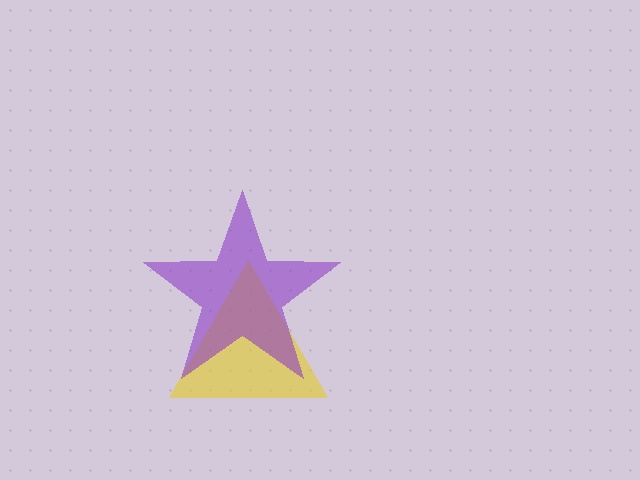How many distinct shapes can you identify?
There are 2 distinct shapes: a yellow triangle, a purple star.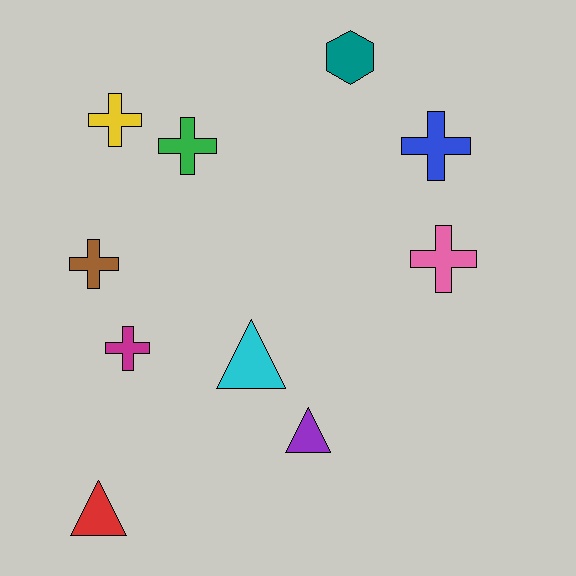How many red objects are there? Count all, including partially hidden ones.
There is 1 red object.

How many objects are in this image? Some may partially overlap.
There are 10 objects.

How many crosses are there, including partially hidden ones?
There are 6 crosses.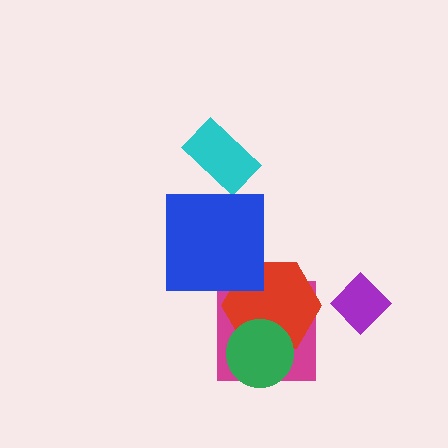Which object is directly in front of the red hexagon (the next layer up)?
The green circle is directly in front of the red hexagon.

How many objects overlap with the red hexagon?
3 objects overlap with the red hexagon.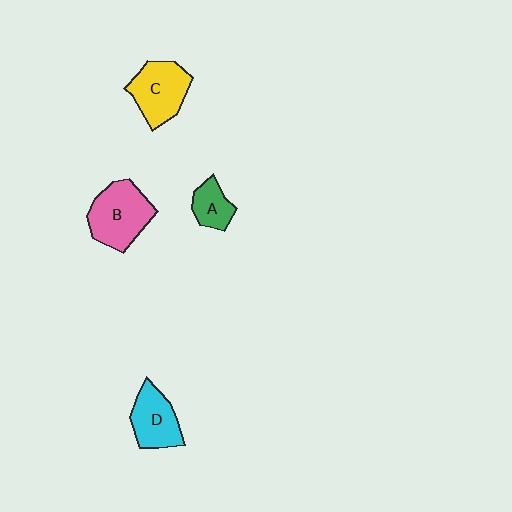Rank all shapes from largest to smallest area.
From largest to smallest: B (pink), C (yellow), D (cyan), A (green).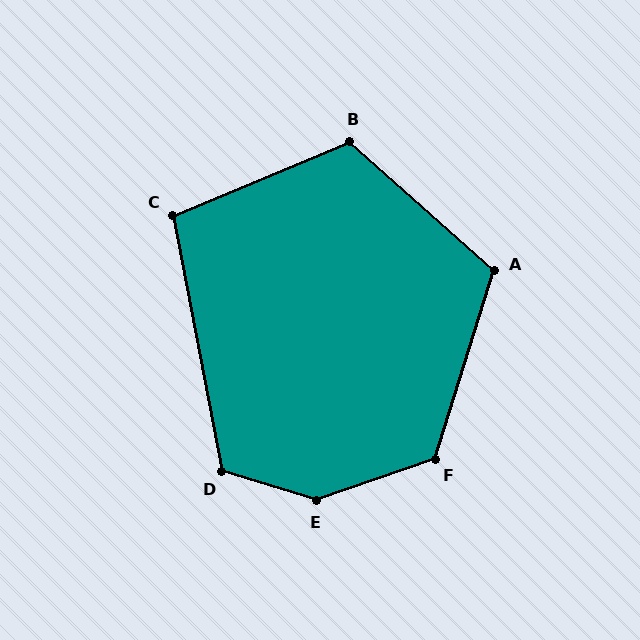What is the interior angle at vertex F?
Approximately 127 degrees (obtuse).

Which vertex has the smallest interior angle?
C, at approximately 102 degrees.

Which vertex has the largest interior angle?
E, at approximately 144 degrees.